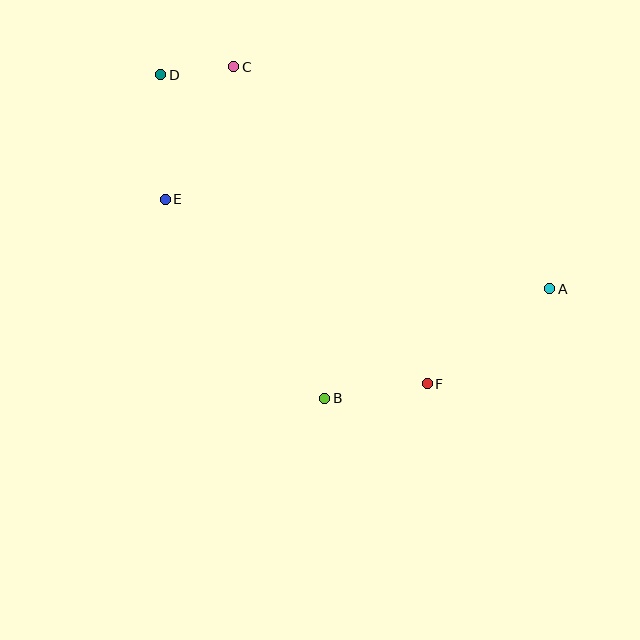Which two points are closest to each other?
Points C and D are closest to each other.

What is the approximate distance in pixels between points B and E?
The distance between B and E is approximately 256 pixels.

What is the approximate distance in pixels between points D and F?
The distance between D and F is approximately 408 pixels.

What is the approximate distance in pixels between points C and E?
The distance between C and E is approximately 149 pixels.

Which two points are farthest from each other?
Points A and D are farthest from each other.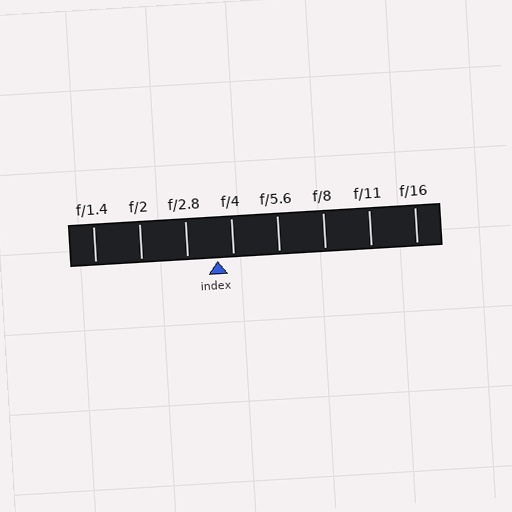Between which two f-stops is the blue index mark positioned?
The index mark is between f/2.8 and f/4.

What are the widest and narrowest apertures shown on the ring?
The widest aperture shown is f/1.4 and the narrowest is f/16.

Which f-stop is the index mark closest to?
The index mark is closest to f/4.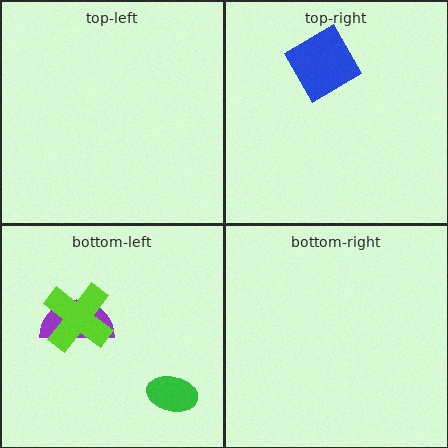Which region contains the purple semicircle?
The bottom-left region.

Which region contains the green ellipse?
The bottom-left region.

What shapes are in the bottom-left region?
The green ellipse, the purple semicircle, the lime cross.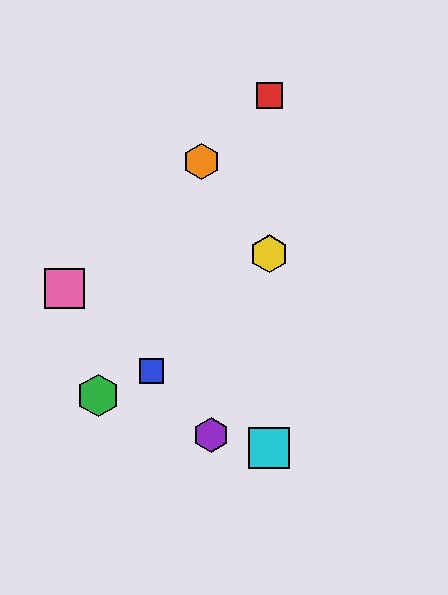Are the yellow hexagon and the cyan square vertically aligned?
Yes, both are at x≈269.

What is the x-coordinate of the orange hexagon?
The orange hexagon is at x≈201.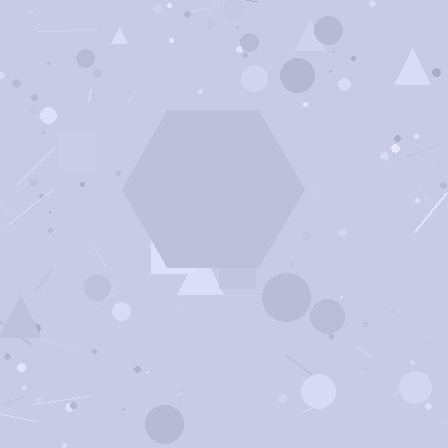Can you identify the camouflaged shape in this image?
The camouflaged shape is a hexagon.